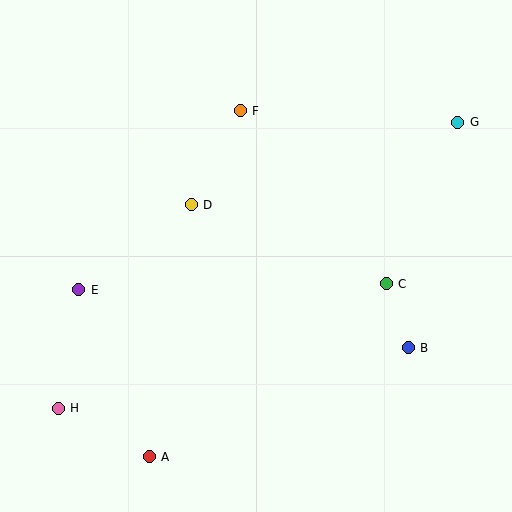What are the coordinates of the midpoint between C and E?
The midpoint between C and E is at (232, 287).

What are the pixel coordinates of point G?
Point G is at (458, 122).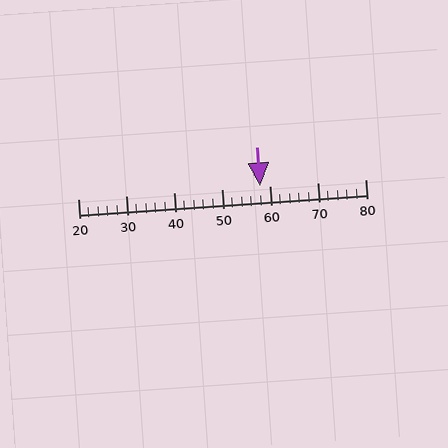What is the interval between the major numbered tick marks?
The major tick marks are spaced 10 units apart.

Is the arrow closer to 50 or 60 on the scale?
The arrow is closer to 60.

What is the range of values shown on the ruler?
The ruler shows values from 20 to 80.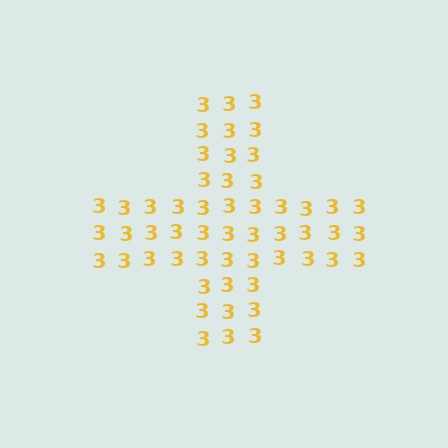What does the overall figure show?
The overall figure shows a cross.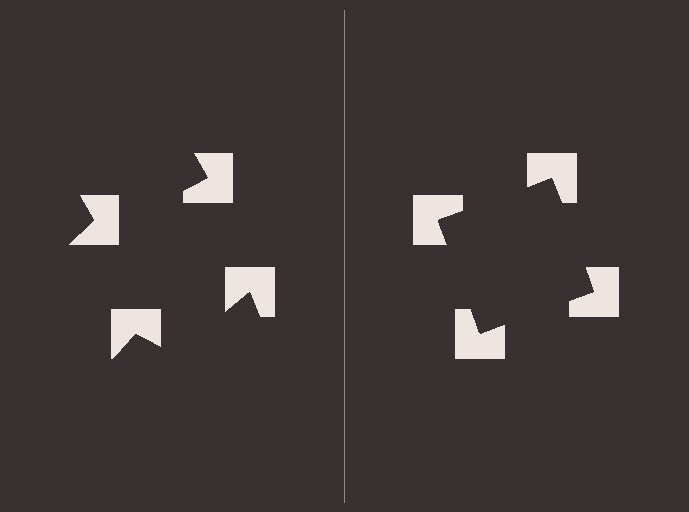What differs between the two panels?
The notched squares are positioned identically on both sides; only the wedge orientations differ. On the right they align to a square; on the left they are misaligned.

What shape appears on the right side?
An illusory square.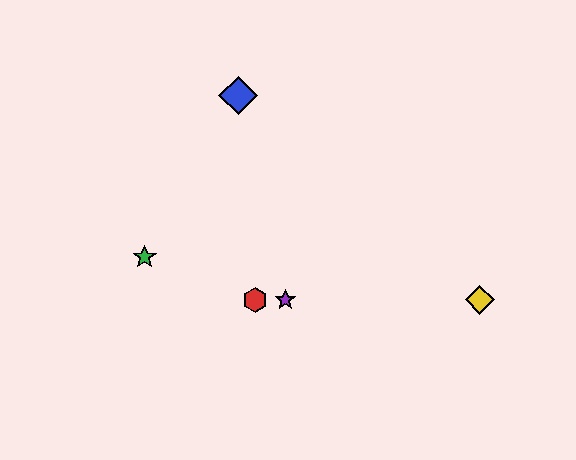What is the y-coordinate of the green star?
The green star is at y≈257.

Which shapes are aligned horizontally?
The red hexagon, the yellow diamond, the purple star are aligned horizontally.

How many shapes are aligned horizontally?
3 shapes (the red hexagon, the yellow diamond, the purple star) are aligned horizontally.